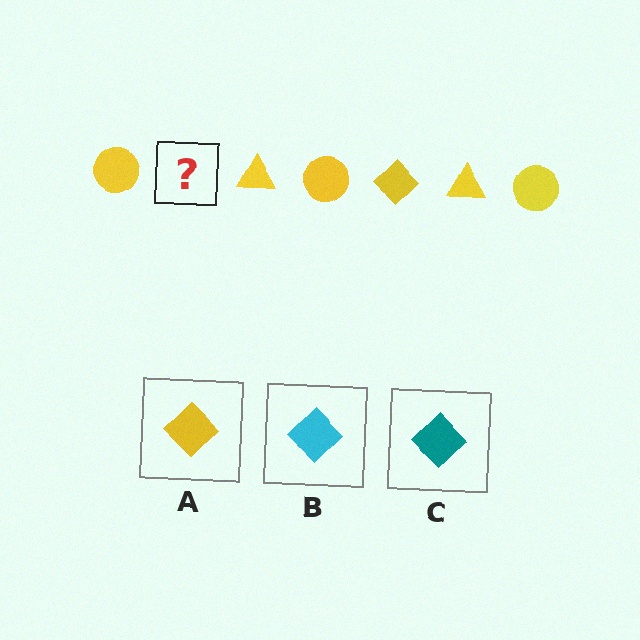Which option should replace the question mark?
Option A.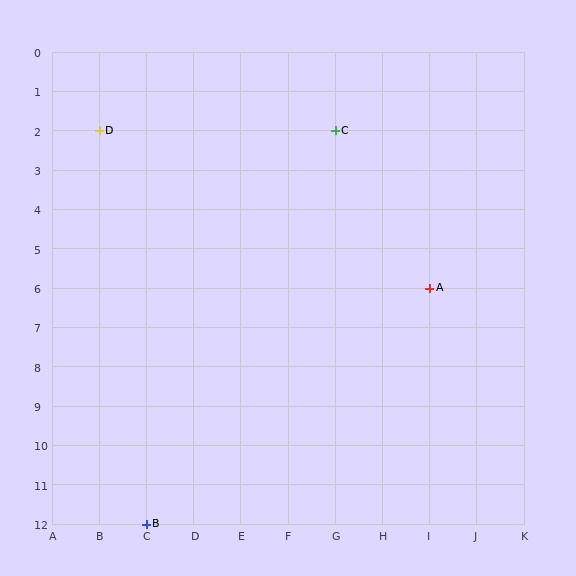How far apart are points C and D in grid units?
Points C and D are 5 columns apart.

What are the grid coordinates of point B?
Point B is at grid coordinates (C, 12).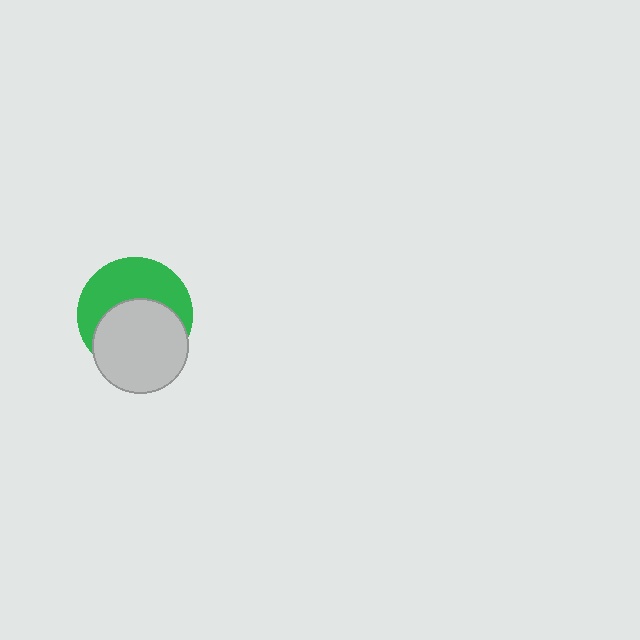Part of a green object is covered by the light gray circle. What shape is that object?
It is a circle.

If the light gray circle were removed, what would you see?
You would see the complete green circle.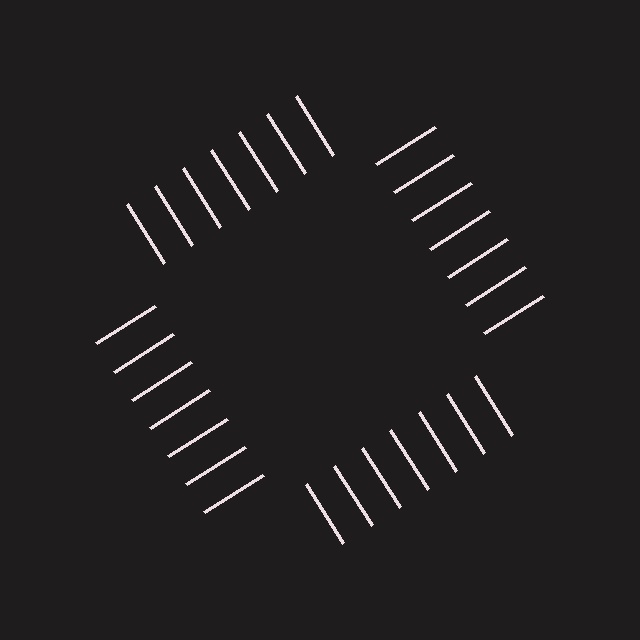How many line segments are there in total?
28 — 7 along each of the 4 edges.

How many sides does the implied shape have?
4 sides — the line-ends trace a square.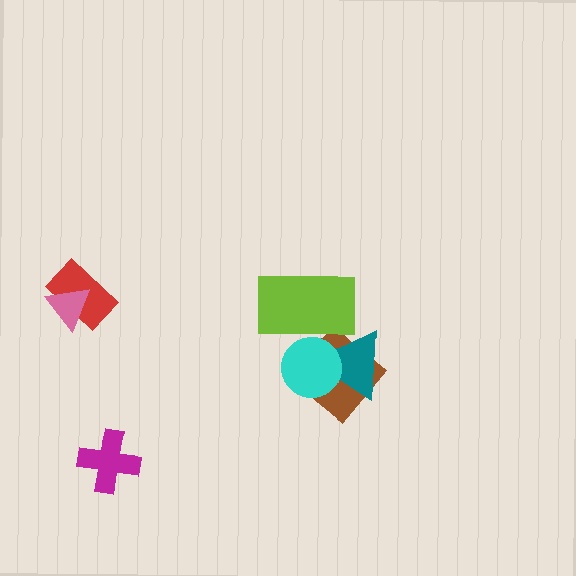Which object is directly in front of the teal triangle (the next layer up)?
The cyan circle is directly in front of the teal triangle.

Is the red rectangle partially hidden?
Yes, it is partially covered by another shape.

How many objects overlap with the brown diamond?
3 objects overlap with the brown diamond.